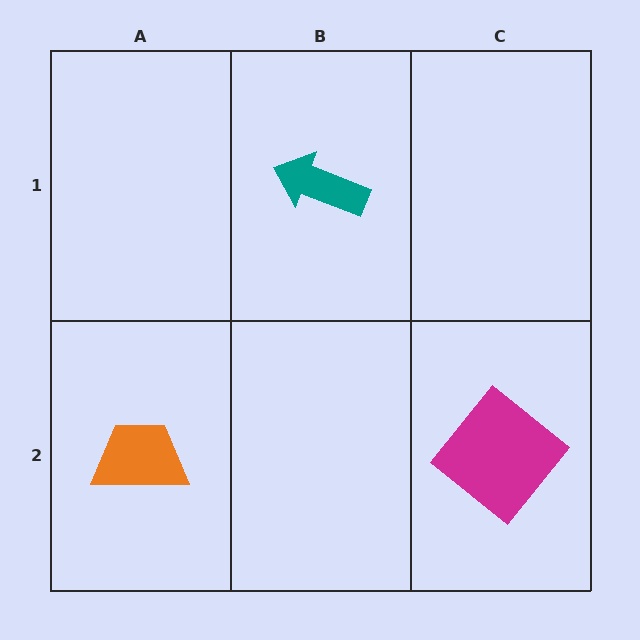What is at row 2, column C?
A magenta diamond.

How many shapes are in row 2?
2 shapes.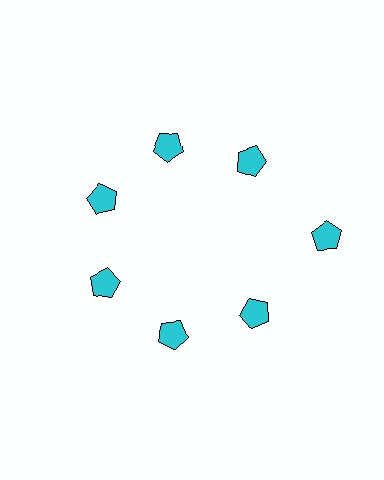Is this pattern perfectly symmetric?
No. The 7 cyan pentagons are arranged in a ring, but one element near the 3 o'clock position is pushed outward from the center, breaking the 7-fold rotational symmetry.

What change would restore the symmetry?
The symmetry would be restored by moving it inward, back onto the ring so that all 7 pentagons sit at equal angles and equal distance from the center.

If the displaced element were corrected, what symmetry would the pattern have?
It would have 7-fold rotational symmetry — the pattern would map onto itself every 51 degrees.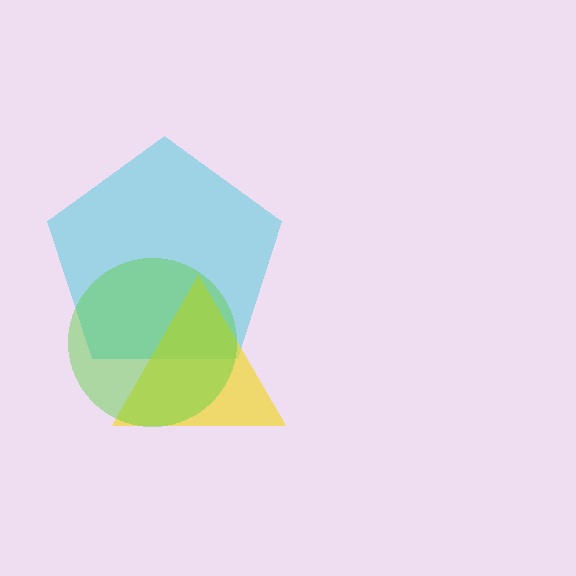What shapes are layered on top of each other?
The layered shapes are: a cyan pentagon, a yellow triangle, a lime circle.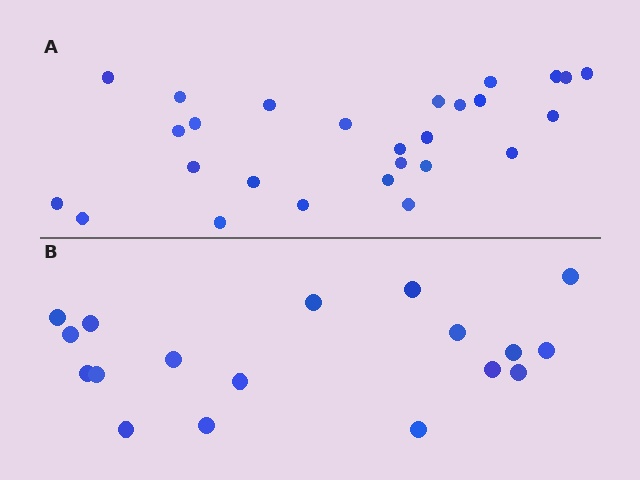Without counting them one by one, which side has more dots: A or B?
Region A (the top region) has more dots.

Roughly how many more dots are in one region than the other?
Region A has roughly 8 or so more dots than region B.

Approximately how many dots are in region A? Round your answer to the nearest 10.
About 30 dots. (The exact count is 27, which rounds to 30.)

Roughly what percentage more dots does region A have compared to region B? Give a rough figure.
About 50% more.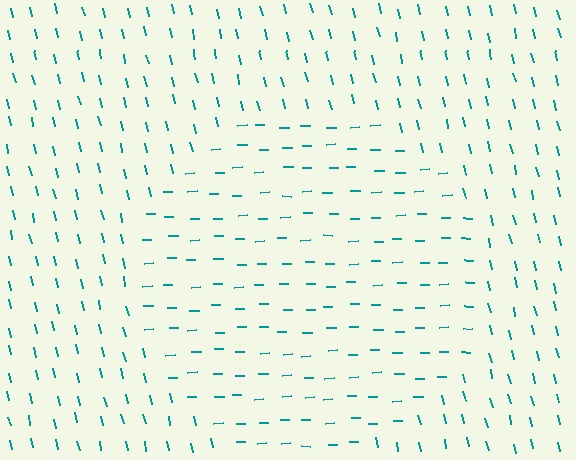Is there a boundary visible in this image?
Yes, there is a texture boundary formed by a change in line orientation.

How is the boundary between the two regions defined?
The boundary is defined purely by a change in line orientation (approximately 79 degrees difference). All lines are the same color and thickness.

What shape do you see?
I see a circle.